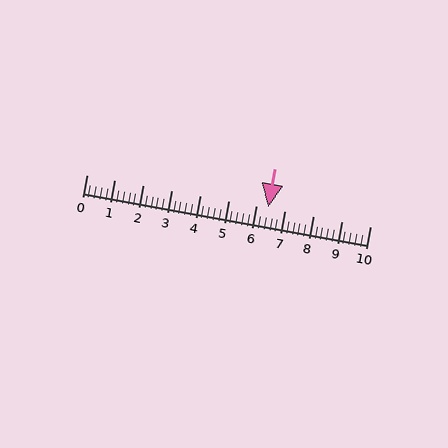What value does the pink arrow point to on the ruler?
The pink arrow points to approximately 6.4.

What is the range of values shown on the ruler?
The ruler shows values from 0 to 10.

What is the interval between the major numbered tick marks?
The major tick marks are spaced 1 units apart.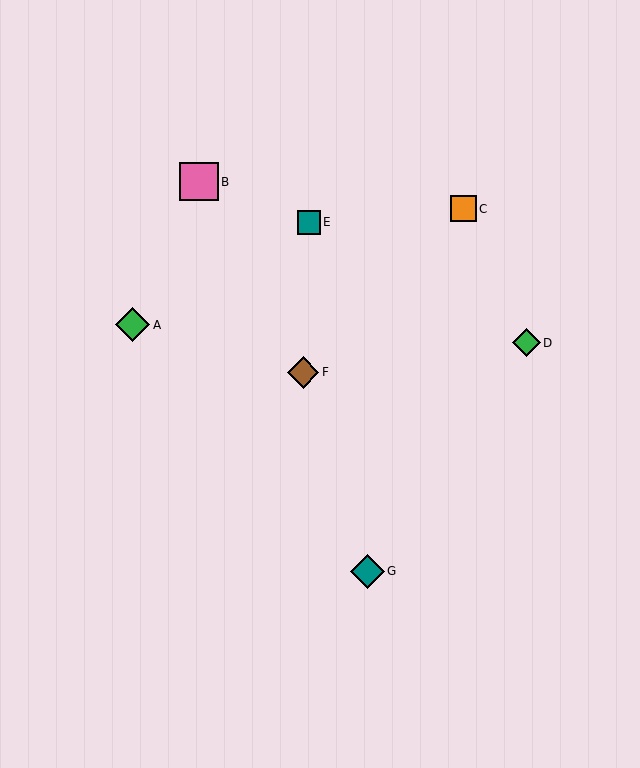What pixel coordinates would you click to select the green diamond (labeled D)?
Click at (526, 343) to select the green diamond D.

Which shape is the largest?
The pink square (labeled B) is the largest.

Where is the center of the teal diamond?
The center of the teal diamond is at (367, 571).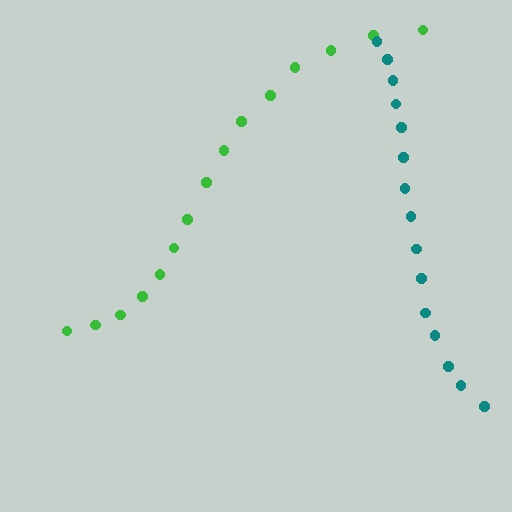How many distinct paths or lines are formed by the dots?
There are 2 distinct paths.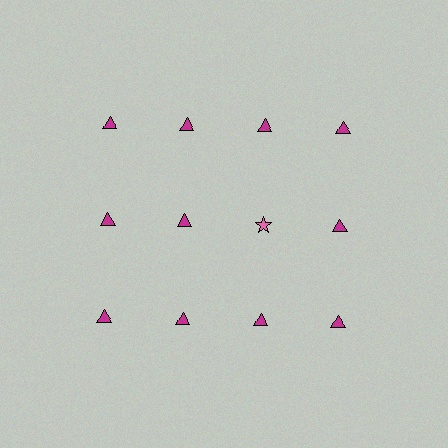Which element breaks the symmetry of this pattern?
The pink star in the second row, center column breaks the symmetry. All other shapes are magenta triangles.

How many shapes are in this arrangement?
There are 12 shapes arranged in a grid pattern.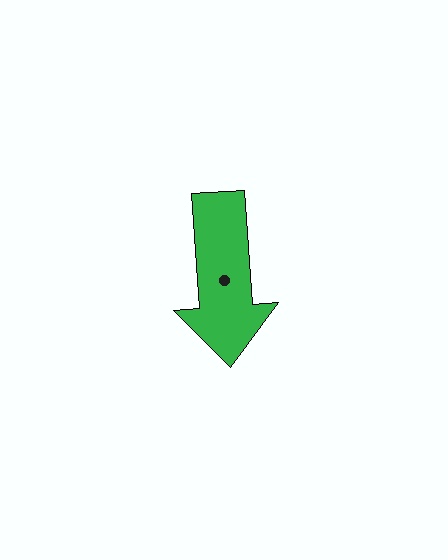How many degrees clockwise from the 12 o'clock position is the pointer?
Approximately 176 degrees.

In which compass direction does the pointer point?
South.